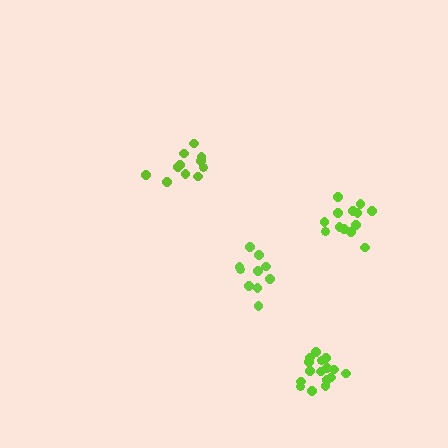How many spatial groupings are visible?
There are 4 spatial groupings.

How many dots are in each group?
Group 1: 13 dots, Group 2: 16 dots, Group 3: 10 dots, Group 4: 11 dots (50 total).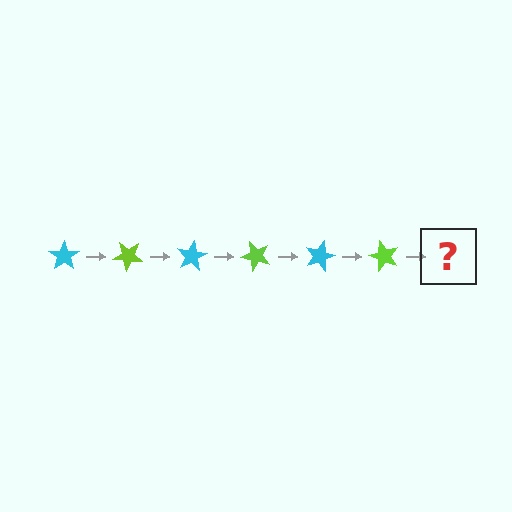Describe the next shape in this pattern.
It should be a cyan star, rotated 240 degrees from the start.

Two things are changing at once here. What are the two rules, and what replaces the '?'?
The two rules are that it rotates 40 degrees each step and the color cycles through cyan and lime. The '?' should be a cyan star, rotated 240 degrees from the start.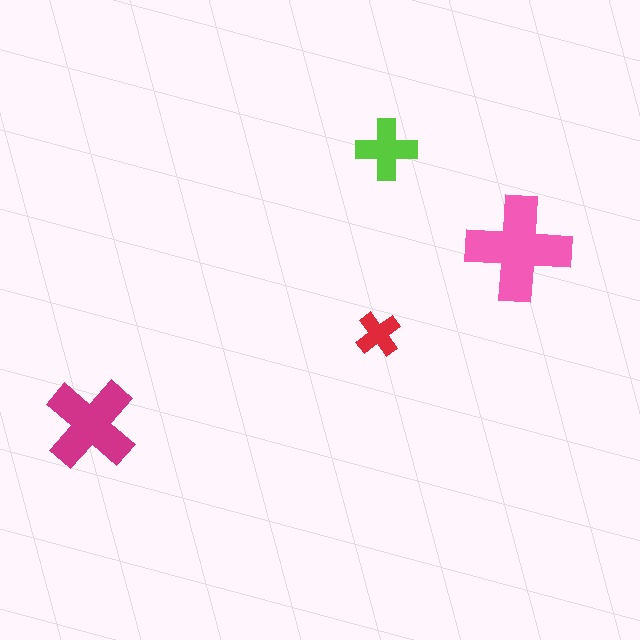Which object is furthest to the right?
The pink cross is rightmost.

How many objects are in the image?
There are 4 objects in the image.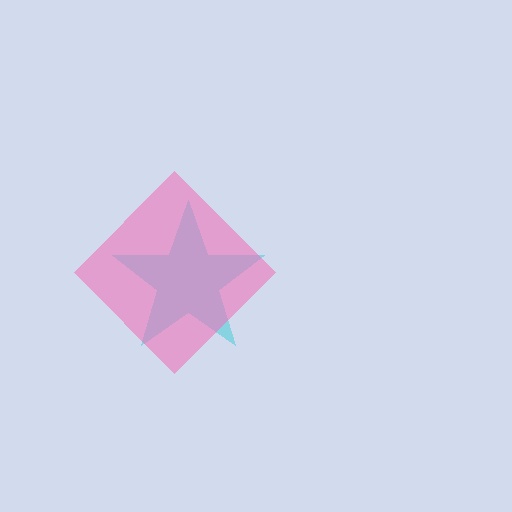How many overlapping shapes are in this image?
There are 2 overlapping shapes in the image.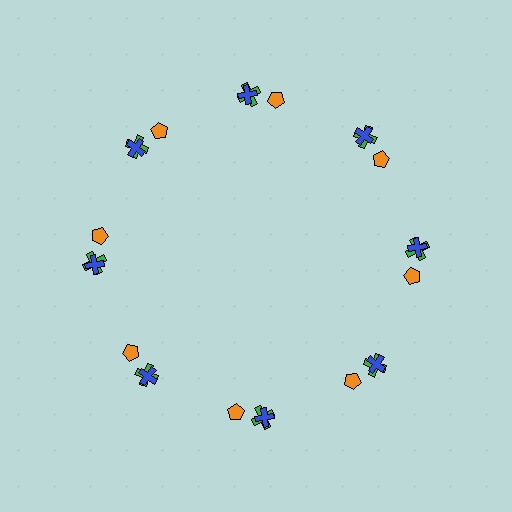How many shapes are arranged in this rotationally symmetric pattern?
There are 24 shapes, arranged in 8 groups of 3.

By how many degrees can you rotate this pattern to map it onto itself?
The pattern maps onto itself every 45 degrees of rotation.